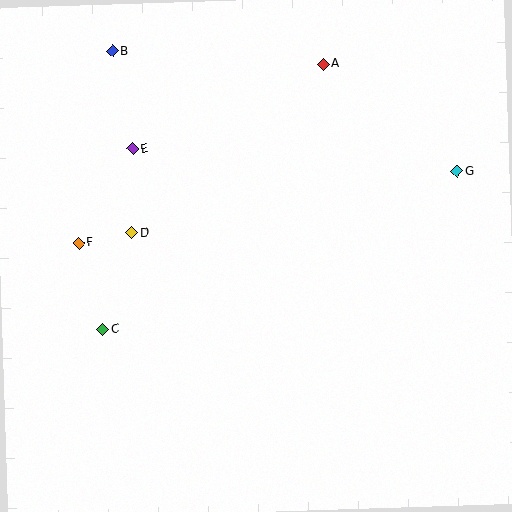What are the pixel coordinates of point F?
Point F is at (79, 243).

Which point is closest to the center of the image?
Point D at (132, 233) is closest to the center.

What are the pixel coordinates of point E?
Point E is at (133, 149).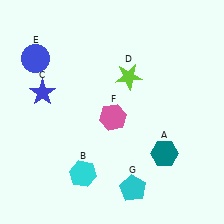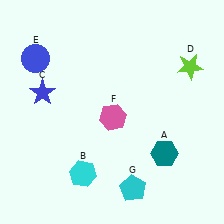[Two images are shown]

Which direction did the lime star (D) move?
The lime star (D) moved right.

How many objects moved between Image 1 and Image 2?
1 object moved between the two images.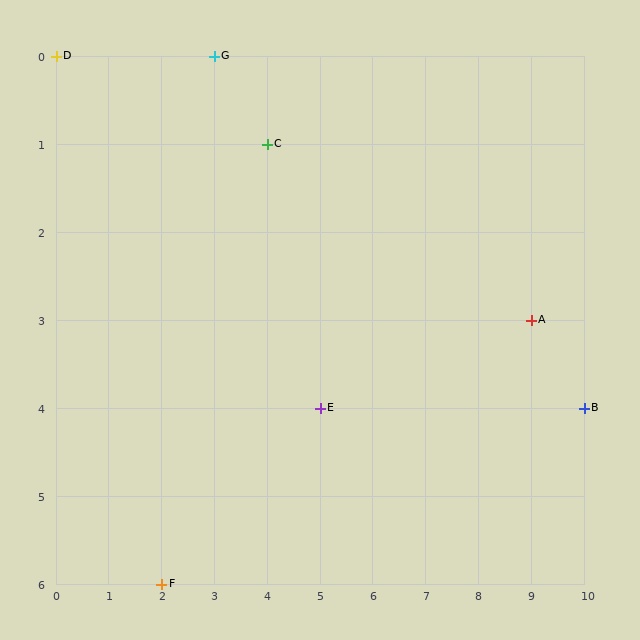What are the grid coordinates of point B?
Point B is at grid coordinates (10, 4).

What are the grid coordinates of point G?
Point G is at grid coordinates (3, 0).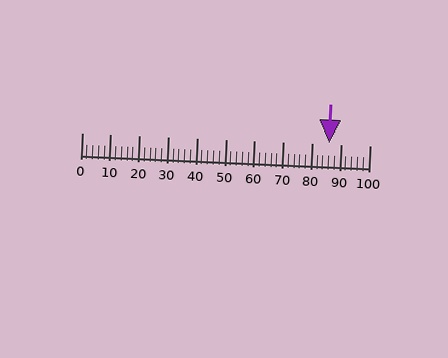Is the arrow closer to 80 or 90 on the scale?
The arrow is closer to 90.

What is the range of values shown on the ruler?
The ruler shows values from 0 to 100.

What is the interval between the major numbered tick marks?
The major tick marks are spaced 10 units apart.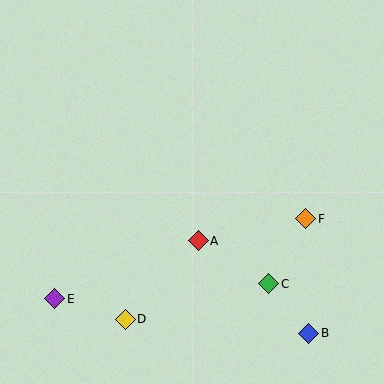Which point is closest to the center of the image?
Point A at (198, 241) is closest to the center.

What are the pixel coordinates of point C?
Point C is at (269, 284).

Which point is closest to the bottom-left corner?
Point E is closest to the bottom-left corner.